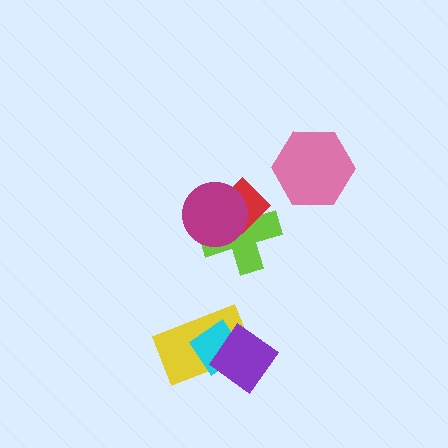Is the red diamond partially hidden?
Yes, it is partially covered by another shape.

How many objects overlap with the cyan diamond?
2 objects overlap with the cyan diamond.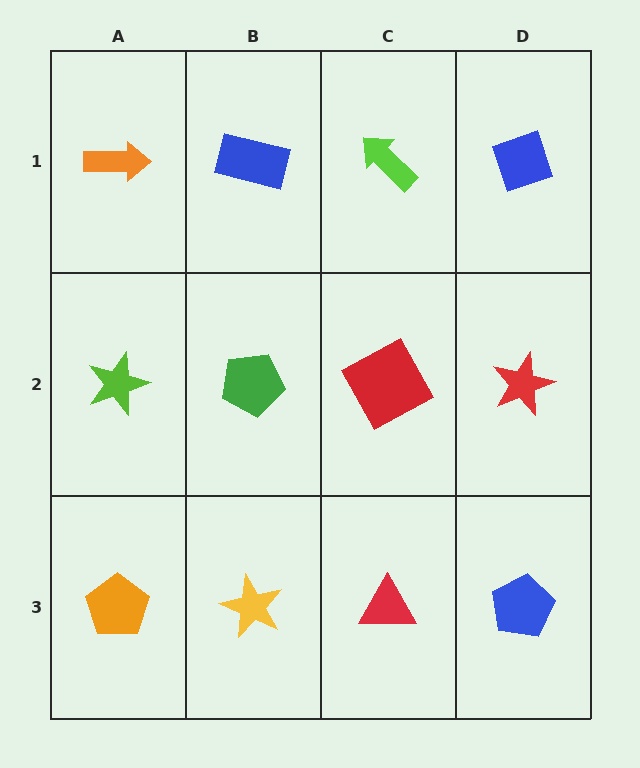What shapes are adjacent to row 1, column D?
A red star (row 2, column D), a lime arrow (row 1, column C).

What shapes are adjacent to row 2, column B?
A blue rectangle (row 1, column B), a yellow star (row 3, column B), a lime star (row 2, column A), a red square (row 2, column C).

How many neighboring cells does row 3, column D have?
2.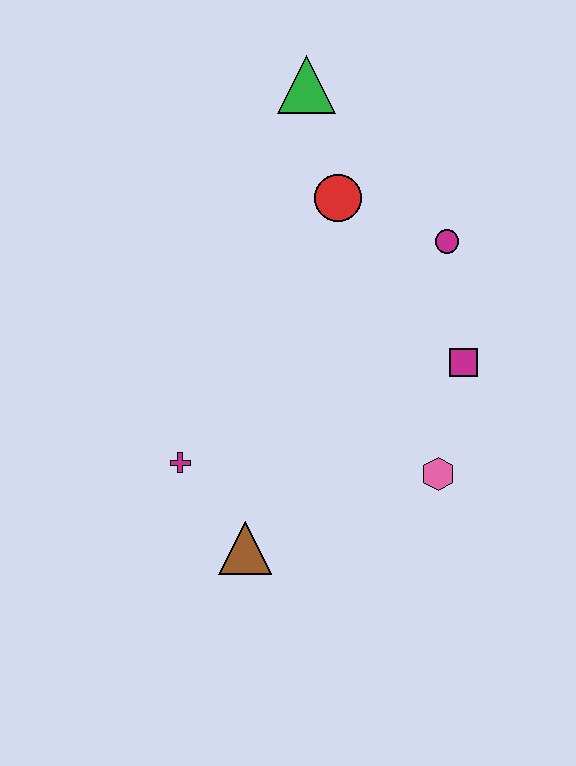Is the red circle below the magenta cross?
No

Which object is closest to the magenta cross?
The brown triangle is closest to the magenta cross.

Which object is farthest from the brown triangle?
The green triangle is farthest from the brown triangle.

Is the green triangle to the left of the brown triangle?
No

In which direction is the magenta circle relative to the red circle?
The magenta circle is to the right of the red circle.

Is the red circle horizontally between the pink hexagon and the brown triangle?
Yes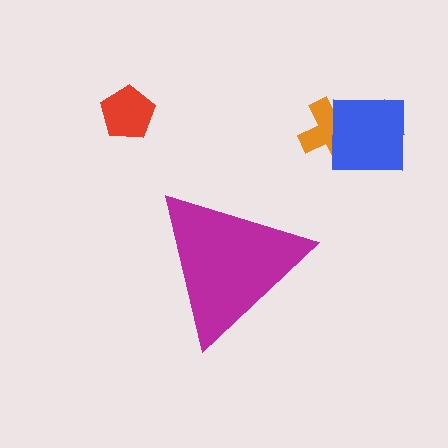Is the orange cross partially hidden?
No, the orange cross is fully visible.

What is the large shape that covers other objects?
A magenta triangle.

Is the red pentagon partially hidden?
No, the red pentagon is fully visible.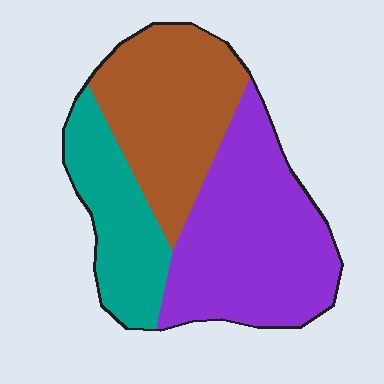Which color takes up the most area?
Purple, at roughly 45%.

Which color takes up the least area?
Teal, at roughly 25%.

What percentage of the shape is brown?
Brown covers about 35% of the shape.